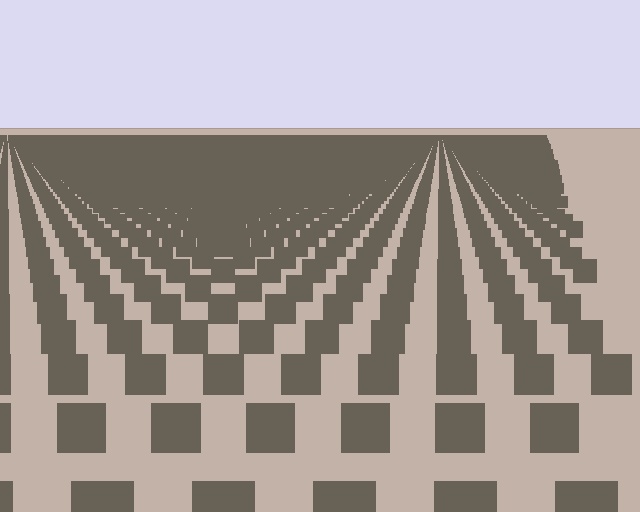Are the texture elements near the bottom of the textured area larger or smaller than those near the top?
Larger. Near the bottom, elements are closer to the viewer and appear at a bigger on-screen size.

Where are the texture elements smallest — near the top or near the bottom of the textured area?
Near the top.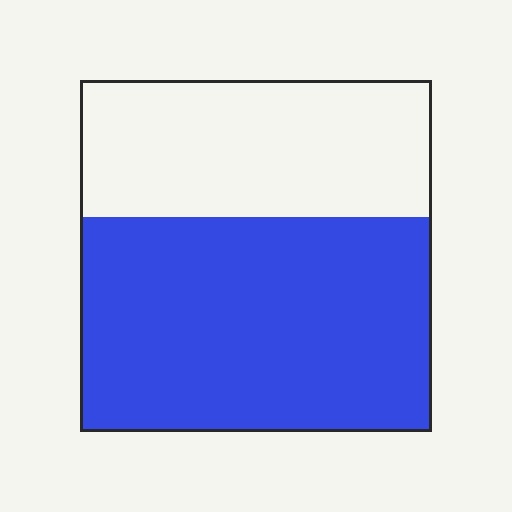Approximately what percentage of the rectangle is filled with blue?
Approximately 60%.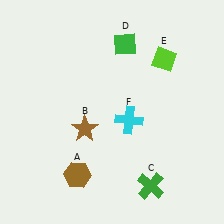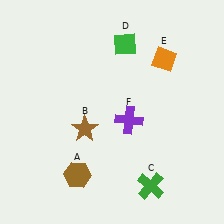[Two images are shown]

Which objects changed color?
E changed from lime to orange. F changed from cyan to purple.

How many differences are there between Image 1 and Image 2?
There are 2 differences between the two images.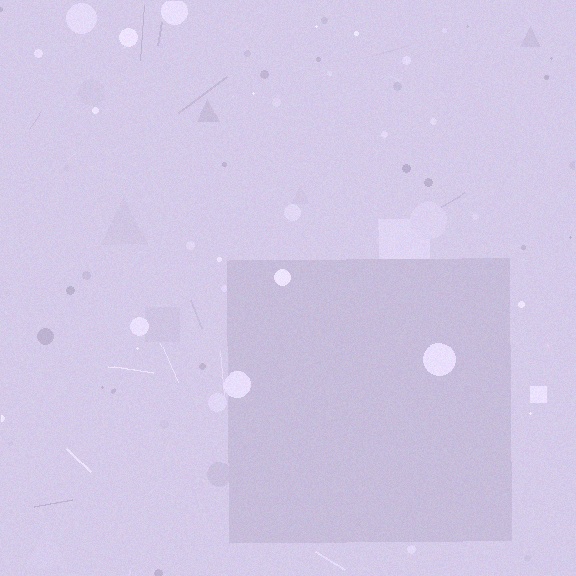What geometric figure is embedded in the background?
A square is embedded in the background.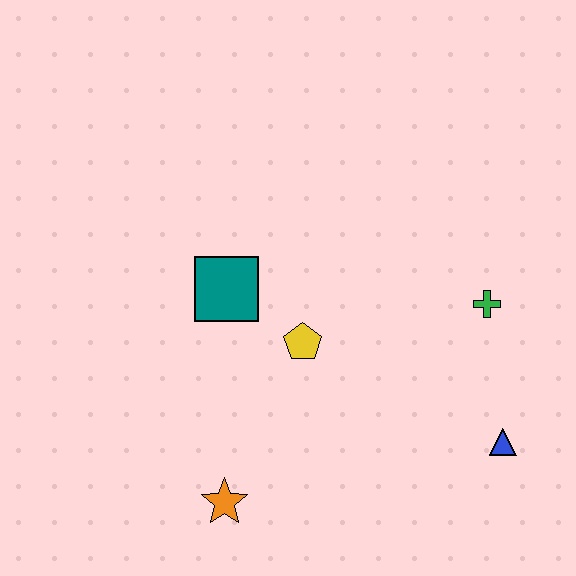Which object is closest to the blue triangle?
The green cross is closest to the blue triangle.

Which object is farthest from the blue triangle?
The teal square is farthest from the blue triangle.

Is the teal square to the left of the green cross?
Yes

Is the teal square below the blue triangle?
No